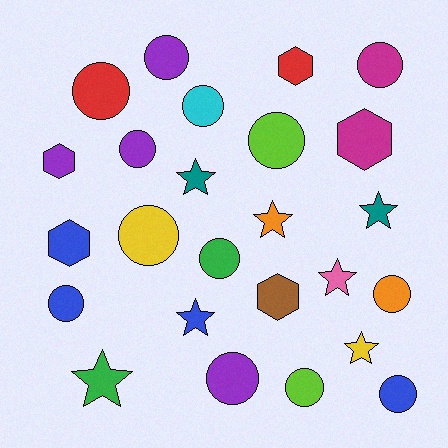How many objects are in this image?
There are 25 objects.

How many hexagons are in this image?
There are 5 hexagons.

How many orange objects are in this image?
There are 2 orange objects.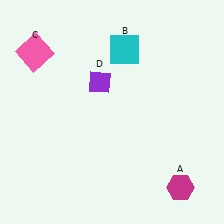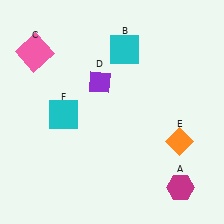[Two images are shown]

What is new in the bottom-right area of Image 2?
An orange diamond (E) was added in the bottom-right area of Image 2.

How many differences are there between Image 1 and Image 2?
There are 2 differences between the two images.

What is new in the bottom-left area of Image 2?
A cyan square (F) was added in the bottom-left area of Image 2.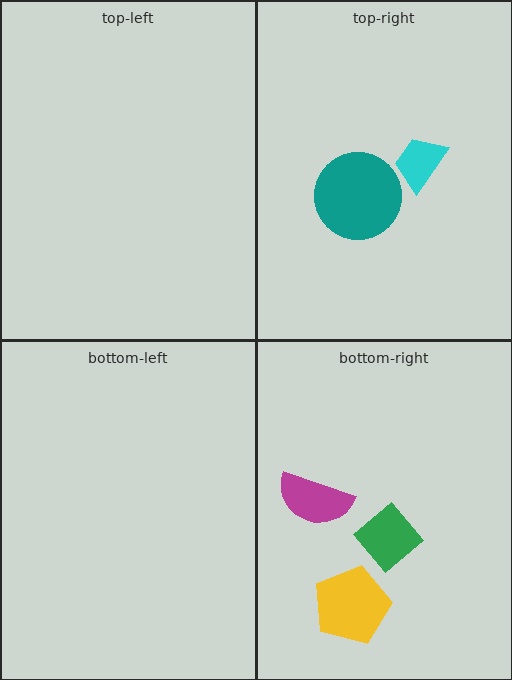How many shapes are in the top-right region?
2.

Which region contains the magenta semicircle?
The bottom-right region.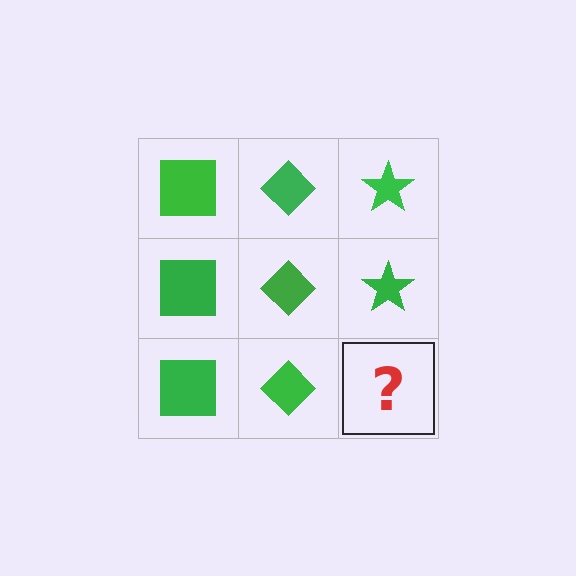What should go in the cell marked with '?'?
The missing cell should contain a green star.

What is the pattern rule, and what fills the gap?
The rule is that each column has a consistent shape. The gap should be filled with a green star.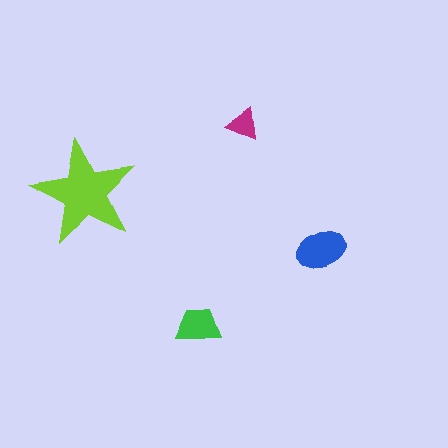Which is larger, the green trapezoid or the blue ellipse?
The blue ellipse.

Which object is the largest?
The lime star.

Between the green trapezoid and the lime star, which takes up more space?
The lime star.